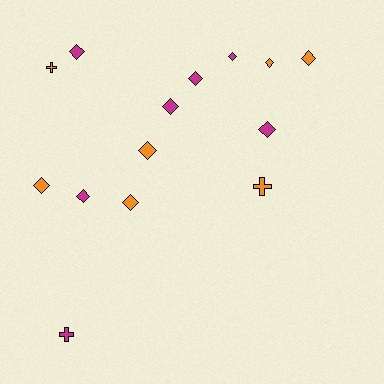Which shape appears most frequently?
Diamond, with 11 objects.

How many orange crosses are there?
There are 2 orange crosses.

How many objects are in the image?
There are 14 objects.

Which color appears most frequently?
Magenta, with 7 objects.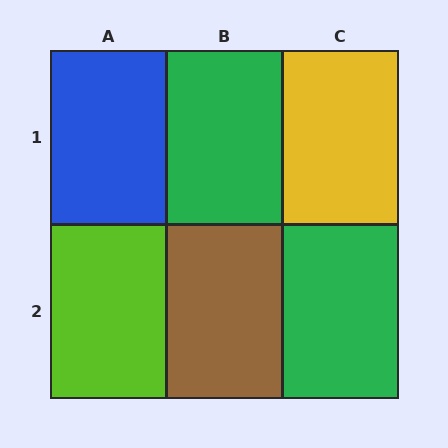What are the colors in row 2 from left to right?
Lime, brown, green.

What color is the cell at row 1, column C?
Yellow.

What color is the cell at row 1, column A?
Blue.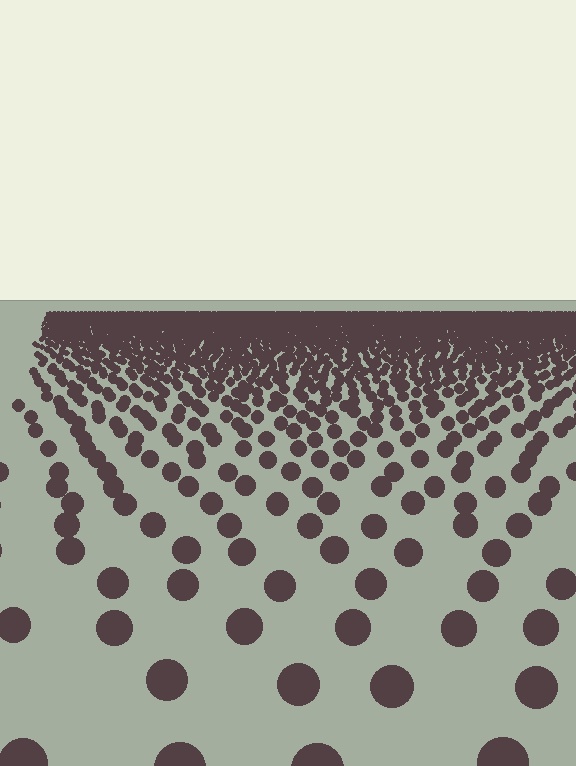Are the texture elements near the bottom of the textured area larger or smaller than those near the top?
Larger. Near the bottom, elements are closer to the viewer and appear at a bigger on-screen size.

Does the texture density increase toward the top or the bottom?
Density increases toward the top.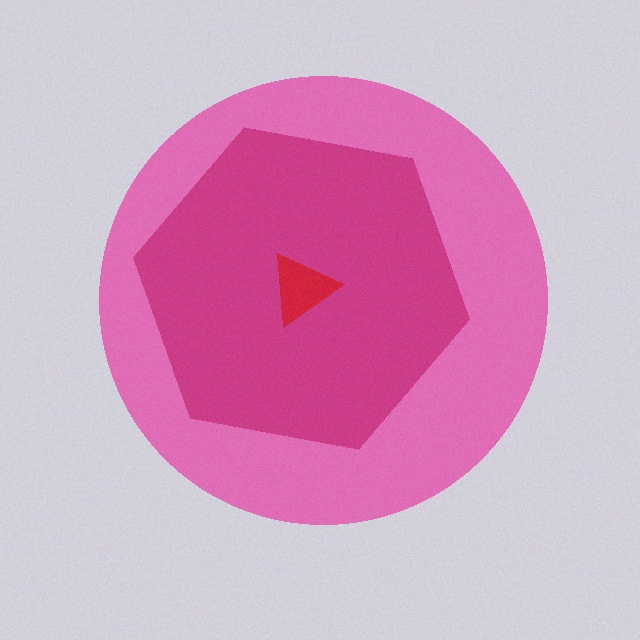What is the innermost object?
The red triangle.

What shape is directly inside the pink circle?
The magenta hexagon.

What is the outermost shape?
The pink circle.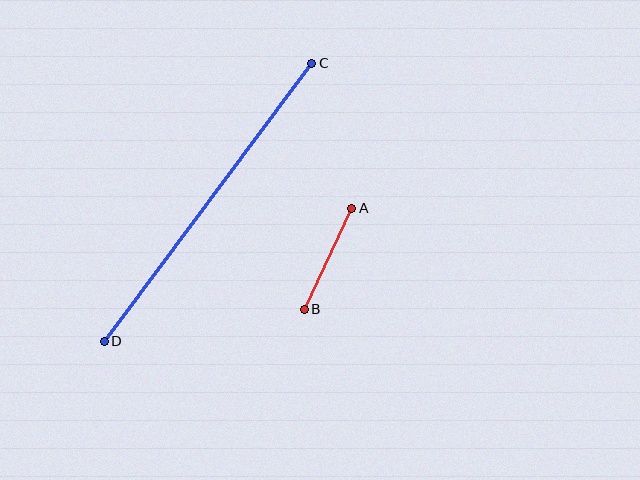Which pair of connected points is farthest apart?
Points C and D are farthest apart.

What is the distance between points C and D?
The distance is approximately 347 pixels.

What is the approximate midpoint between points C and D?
The midpoint is at approximately (208, 202) pixels.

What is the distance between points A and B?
The distance is approximately 112 pixels.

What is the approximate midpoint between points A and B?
The midpoint is at approximately (328, 259) pixels.